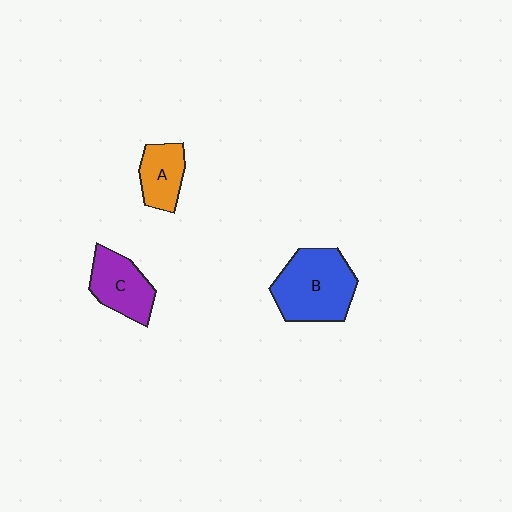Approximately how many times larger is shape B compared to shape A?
Approximately 1.9 times.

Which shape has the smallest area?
Shape A (orange).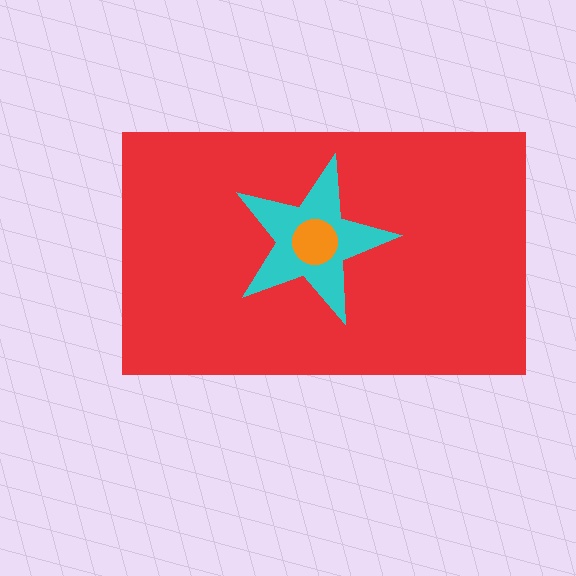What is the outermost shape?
The red rectangle.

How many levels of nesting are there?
3.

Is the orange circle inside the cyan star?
Yes.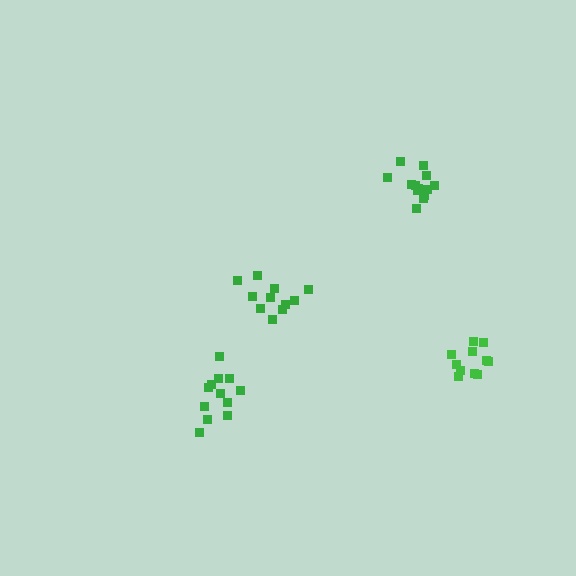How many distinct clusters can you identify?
There are 4 distinct clusters.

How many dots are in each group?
Group 1: 11 dots, Group 2: 11 dots, Group 3: 13 dots, Group 4: 12 dots (47 total).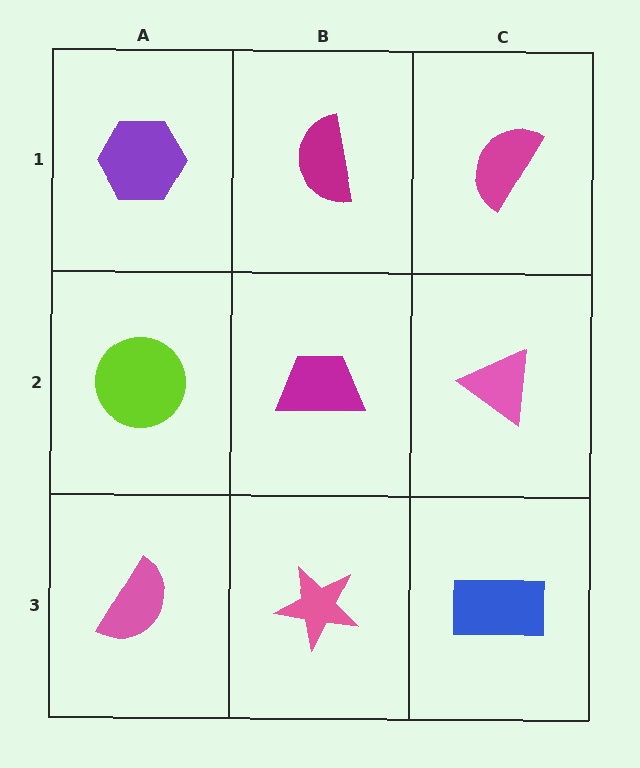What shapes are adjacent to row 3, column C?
A pink triangle (row 2, column C), a pink star (row 3, column B).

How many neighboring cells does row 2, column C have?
3.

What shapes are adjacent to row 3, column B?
A magenta trapezoid (row 2, column B), a pink semicircle (row 3, column A), a blue rectangle (row 3, column C).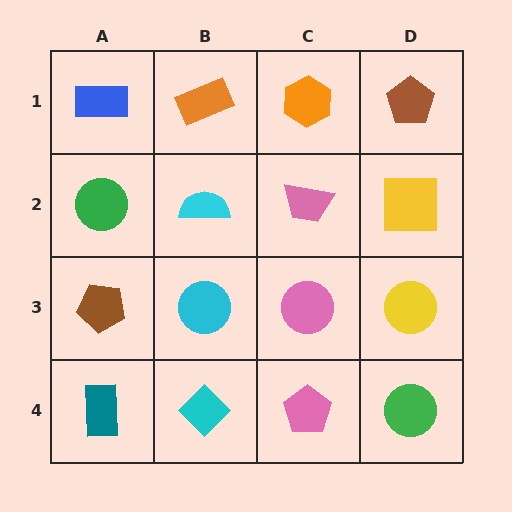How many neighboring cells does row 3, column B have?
4.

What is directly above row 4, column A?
A brown pentagon.